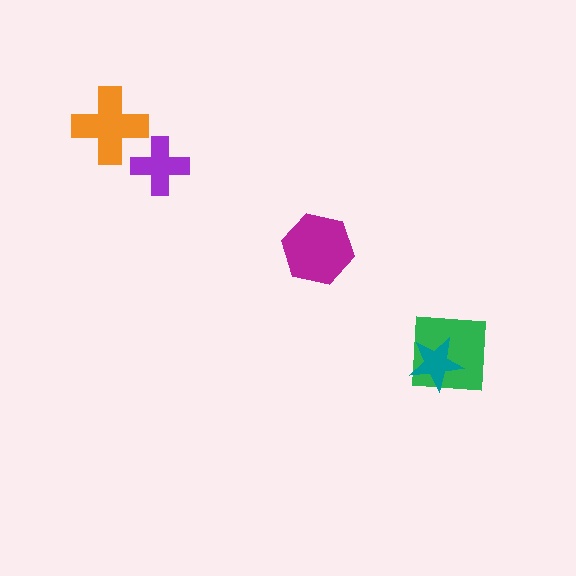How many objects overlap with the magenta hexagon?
0 objects overlap with the magenta hexagon.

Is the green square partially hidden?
Yes, it is partially covered by another shape.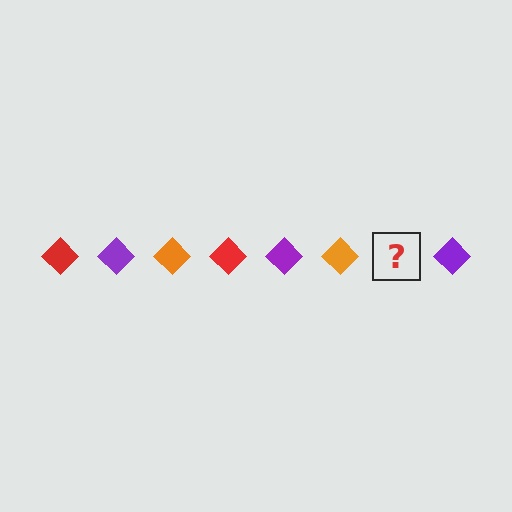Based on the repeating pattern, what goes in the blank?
The blank should be a red diamond.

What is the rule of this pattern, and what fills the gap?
The rule is that the pattern cycles through red, purple, orange diamonds. The gap should be filled with a red diamond.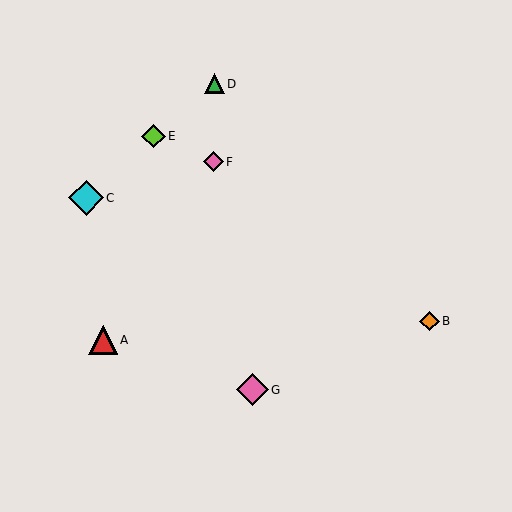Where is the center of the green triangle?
The center of the green triangle is at (214, 84).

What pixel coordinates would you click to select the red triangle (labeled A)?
Click at (103, 340) to select the red triangle A.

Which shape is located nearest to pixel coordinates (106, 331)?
The red triangle (labeled A) at (103, 340) is nearest to that location.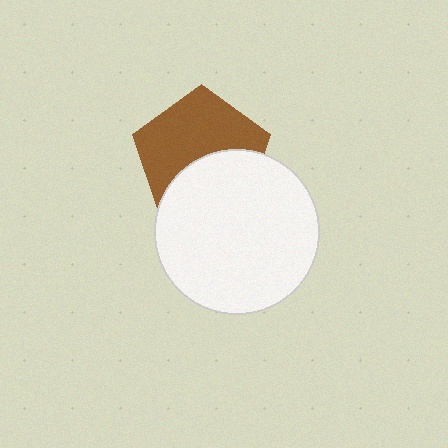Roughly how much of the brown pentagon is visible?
About half of it is visible (roughly 59%).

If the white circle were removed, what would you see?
You would see the complete brown pentagon.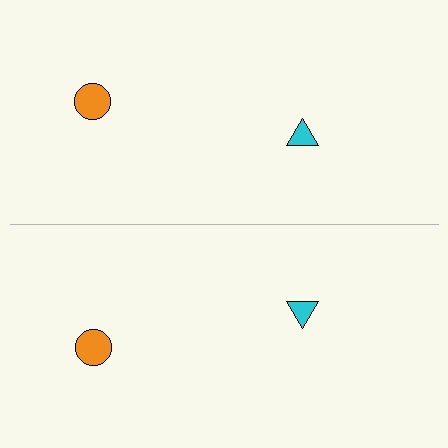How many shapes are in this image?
There are 4 shapes in this image.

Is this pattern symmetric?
Yes, this pattern has bilateral (reflection) symmetry.